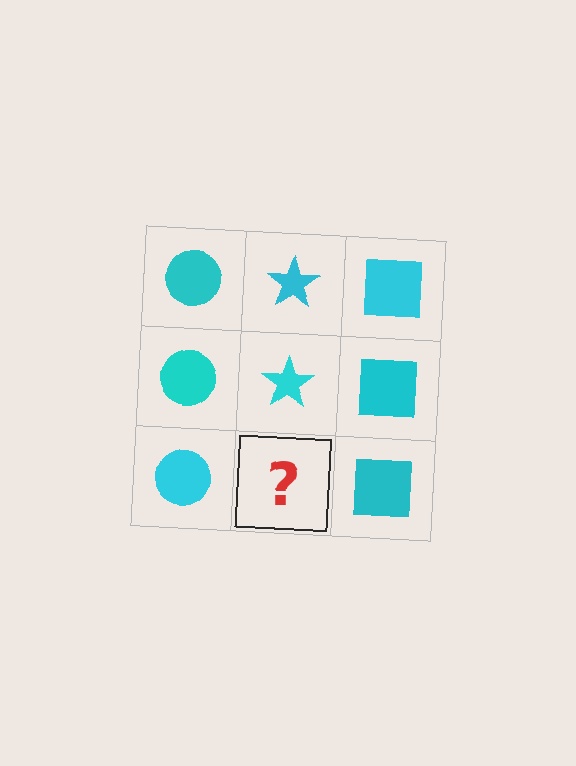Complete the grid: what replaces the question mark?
The question mark should be replaced with a cyan star.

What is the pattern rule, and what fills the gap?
The rule is that each column has a consistent shape. The gap should be filled with a cyan star.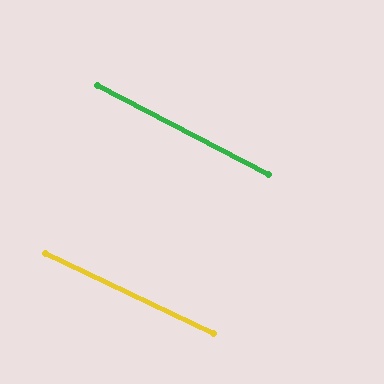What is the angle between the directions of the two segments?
Approximately 2 degrees.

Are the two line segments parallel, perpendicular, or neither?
Parallel — their directions differ by only 2.0°.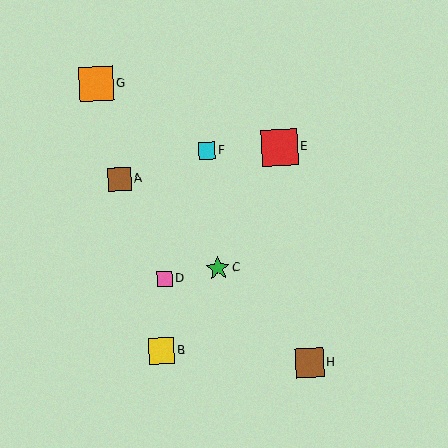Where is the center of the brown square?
The center of the brown square is at (309, 363).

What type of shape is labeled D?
Shape D is a pink square.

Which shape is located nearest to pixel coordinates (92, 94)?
The orange square (labeled G) at (96, 84) is nearest to that location.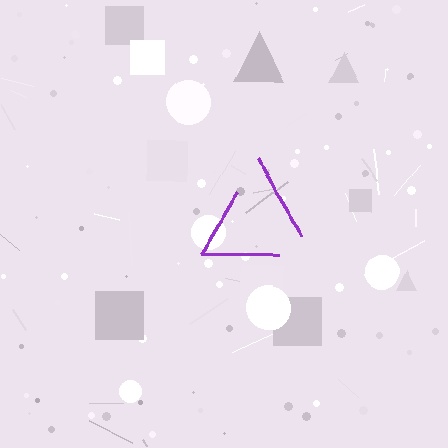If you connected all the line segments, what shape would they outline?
They would outline a triangle.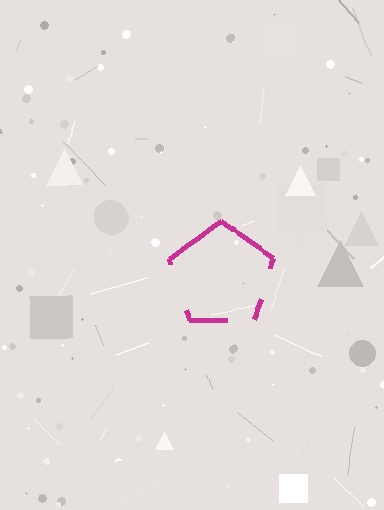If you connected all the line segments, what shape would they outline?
They would outline a pentagon.